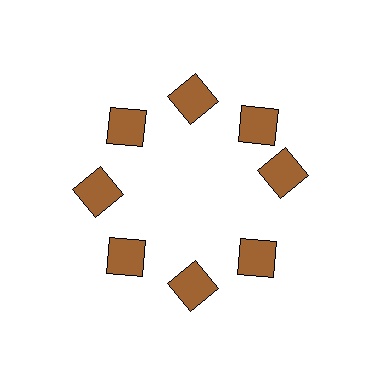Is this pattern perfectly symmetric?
No. The 8 brown squares are arranged in a ring, but one element near the 3 o'clock position is rotated out of alignment along the ring, breaking the 8-fold rotational symmetry.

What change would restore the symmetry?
The symmetry would be restored by rotating it back into even spacing with its neighbors so that all 8 squares sit at equal angles and equal distance from the center.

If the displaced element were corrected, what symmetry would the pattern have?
It would have 8-fold rotational symmetry — the pattern would map onto itself every 45 degrees.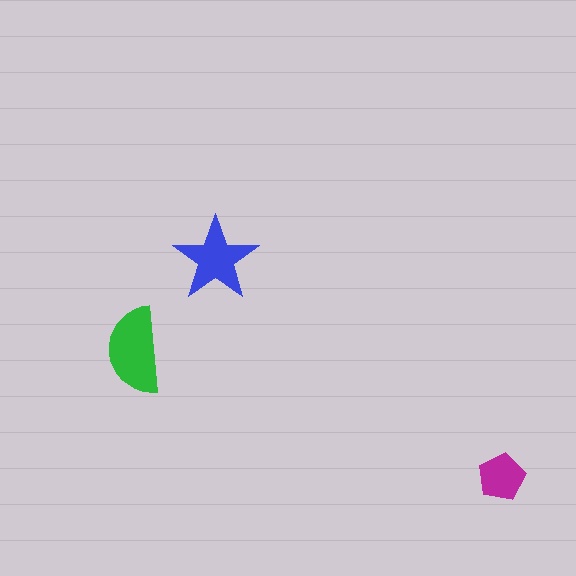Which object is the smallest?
The magenta pentagon.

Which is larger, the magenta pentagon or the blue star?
The blue star.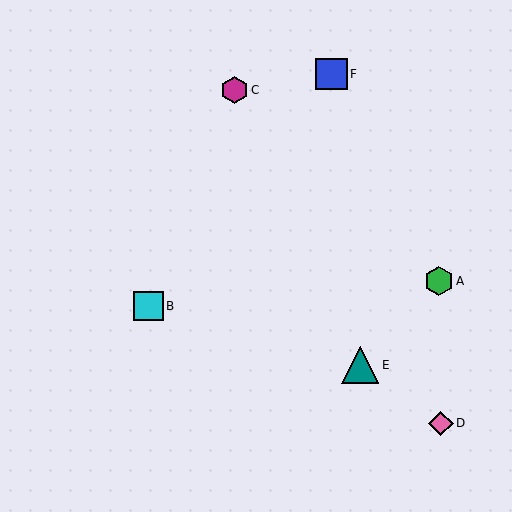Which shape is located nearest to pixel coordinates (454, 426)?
The pink diamond (labeled D) at (441, 423) is nearest to that location.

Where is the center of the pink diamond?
The center of the pink diamond is at (441, 423).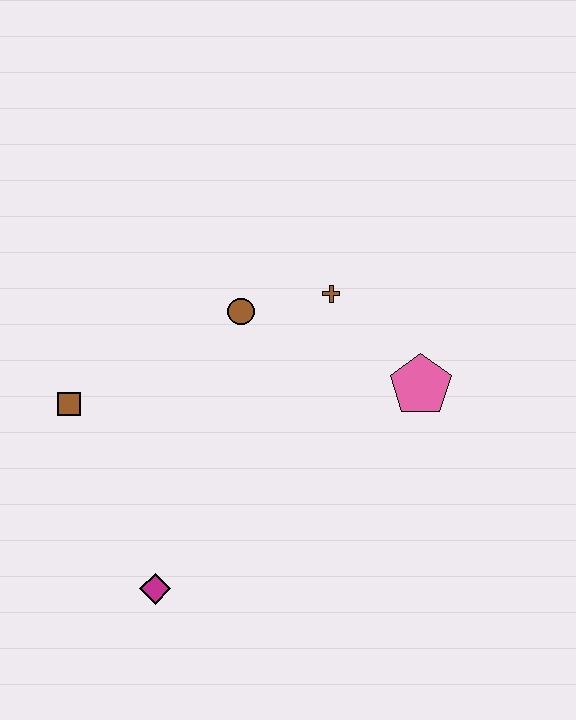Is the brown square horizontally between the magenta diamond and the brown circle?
No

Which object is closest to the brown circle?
The brown cross is closest to the brown circle.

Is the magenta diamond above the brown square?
No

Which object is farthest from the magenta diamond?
The brown cross is farthest from the magenta diamond.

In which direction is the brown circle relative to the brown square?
The brown circle is to the right of the brown square.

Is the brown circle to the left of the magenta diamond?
No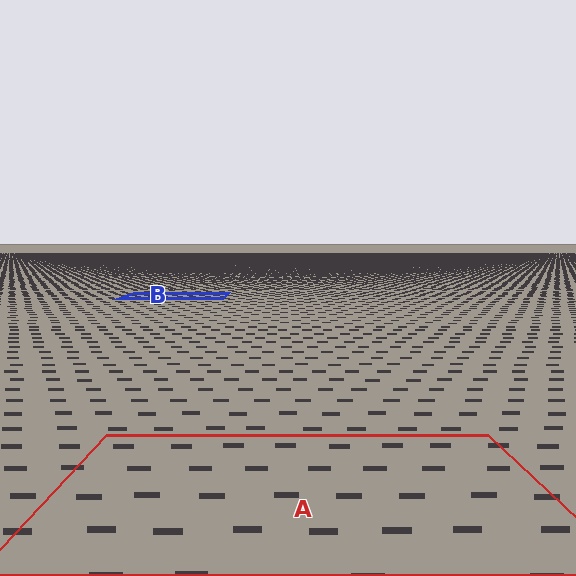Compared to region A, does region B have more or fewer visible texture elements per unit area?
Region B has more texture elements per unit area — they are packed more densely because it is farther away.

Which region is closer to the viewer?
Region A is closer. The texture elements there are larger and more spread out.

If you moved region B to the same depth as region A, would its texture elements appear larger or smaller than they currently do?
They would appear larger. At a closer depth, the same texture elements are projected at a bigger on-screen size.